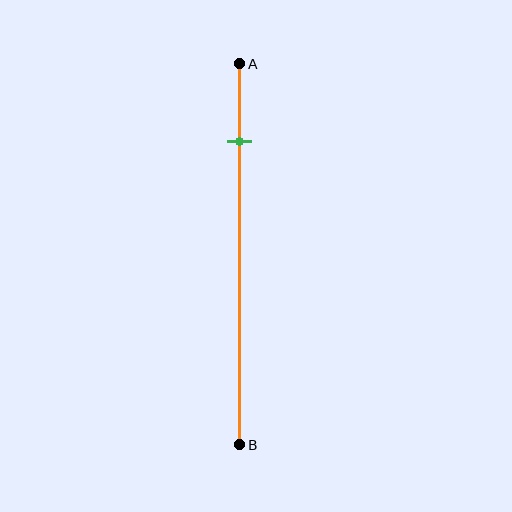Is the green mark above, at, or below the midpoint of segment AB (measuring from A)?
The green mark is above the midpoint of segment AB.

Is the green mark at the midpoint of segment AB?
No, the mark is at about 20% from A, not at the 50% midpoint.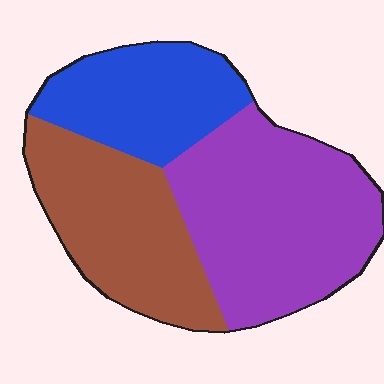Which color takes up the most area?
Purple, at roughly 45%.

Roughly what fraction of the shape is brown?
Brown covers roughly 30% of the shape.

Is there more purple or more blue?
Purple.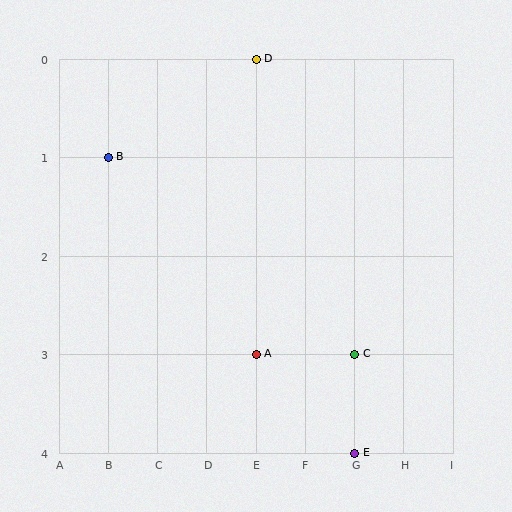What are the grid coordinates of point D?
Point D is at grid coordinates (E, 0).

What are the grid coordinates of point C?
Point C is at grid coordinates (G, 3).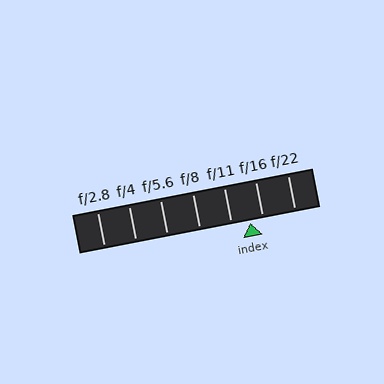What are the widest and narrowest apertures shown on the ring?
The widest aperture shown is f/2.8 and the narrowest is f/22.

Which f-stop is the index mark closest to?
The index mark is closest to f/16.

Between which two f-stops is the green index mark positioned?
The index mark is between f/11 and f/16.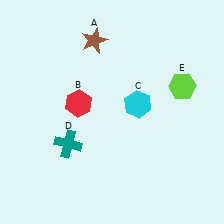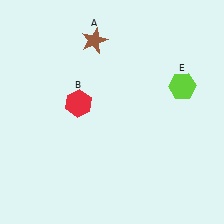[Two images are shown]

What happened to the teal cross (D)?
The teal cross (D) was removed in Image 2. It was in the bottom-left area of Image 1.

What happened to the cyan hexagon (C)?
The cyan hexagon (C) was removed in Image 2. It was in the top-right area of Image 1.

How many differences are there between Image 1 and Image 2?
There are 2 differences between the two images.